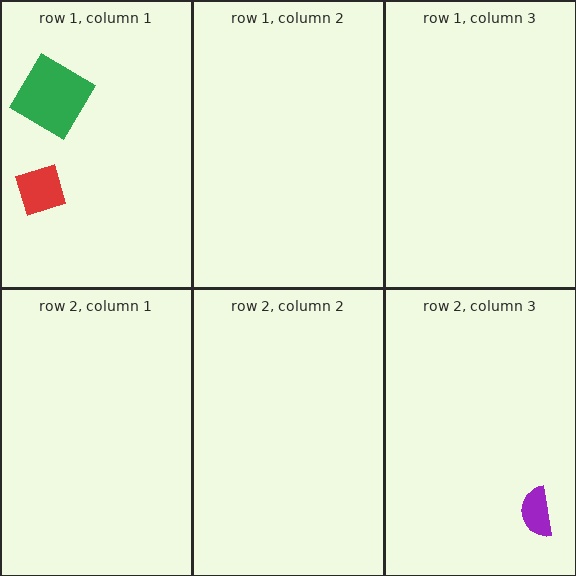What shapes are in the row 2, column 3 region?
The purple semicircle.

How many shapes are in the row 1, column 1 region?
2.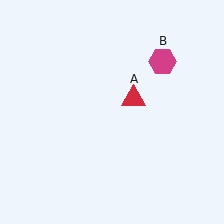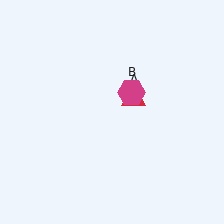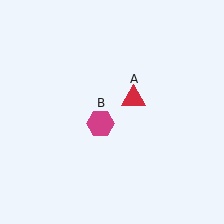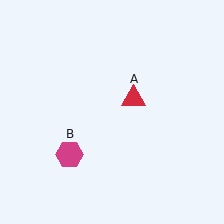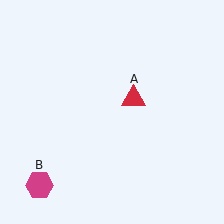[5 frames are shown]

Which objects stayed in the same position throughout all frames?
Red triangle (object A) remained stationary.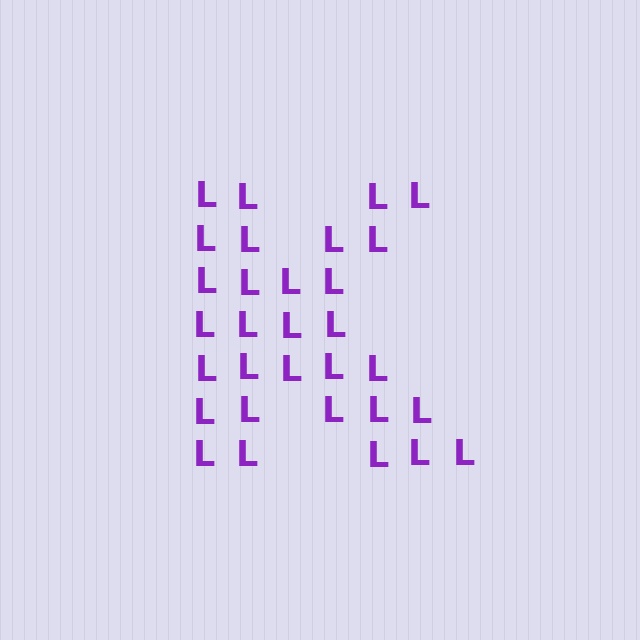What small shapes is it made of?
It is made of small letter L's.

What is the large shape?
The large shape is the letter K.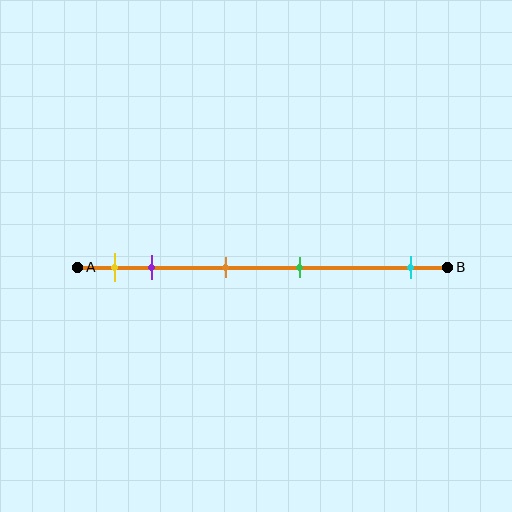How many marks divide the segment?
There are 5 marks dividing the segment.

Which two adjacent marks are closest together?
The yellow and purple marks are the closest adjacent pair.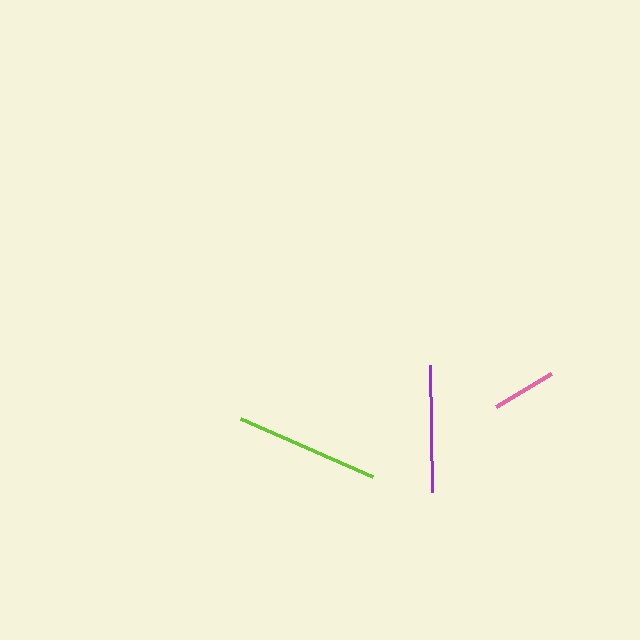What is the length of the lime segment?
The lime segment is approximately 144 pixels long.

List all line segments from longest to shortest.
From longest to shortest: lime, purple, pink.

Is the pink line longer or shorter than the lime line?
The lime line is longer than the pink line.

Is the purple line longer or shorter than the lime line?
The lime line is longer than the purple line.